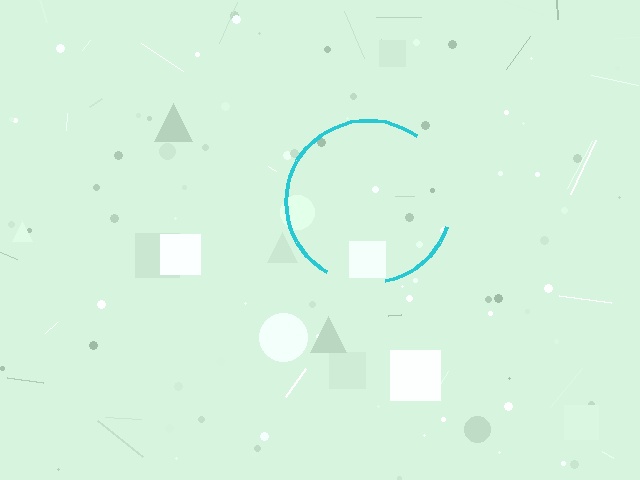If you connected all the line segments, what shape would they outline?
They would outline a circle.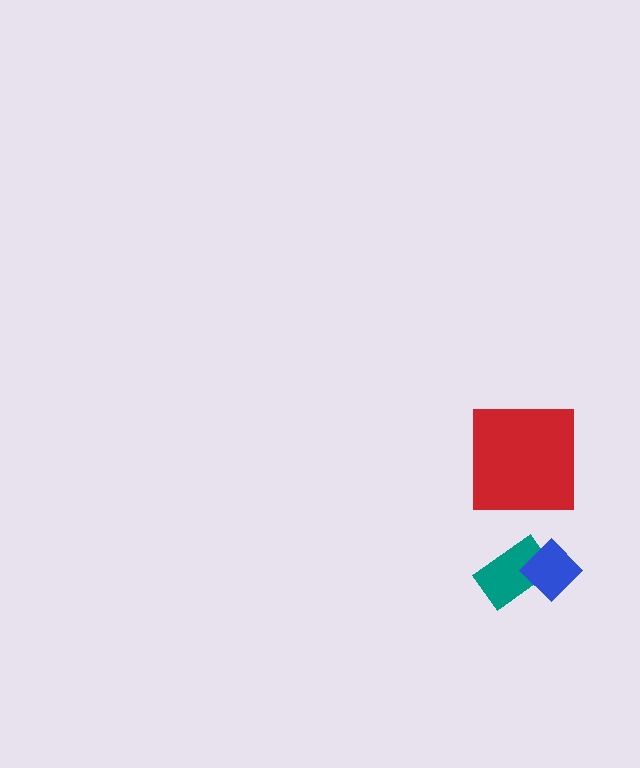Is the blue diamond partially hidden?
No, no other shape covers it.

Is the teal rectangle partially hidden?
Yes, it is partially covered by another shape.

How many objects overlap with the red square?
0 objects overlap with the red square.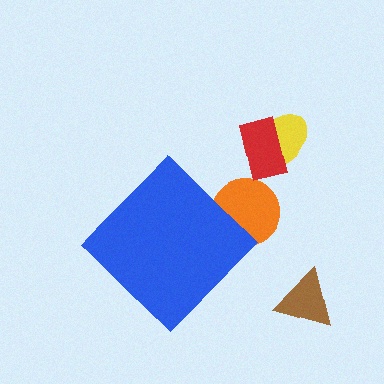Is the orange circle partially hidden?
Yes, the orange circle is partially hidden behind the blue diamond.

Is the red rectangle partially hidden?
No, the red rectangle is fully visible.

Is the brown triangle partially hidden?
No, the brown triangle is fully visible.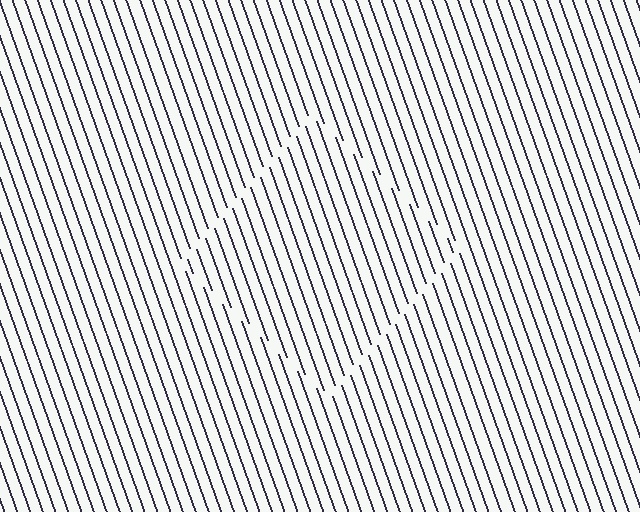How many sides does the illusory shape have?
4 sides — the line-ends trace a square.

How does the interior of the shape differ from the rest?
The interior of the shape contains the same grating, shifted by half a period — the contour is defined by the phase discontinuity where line-ends from the inner and outer gratings abut.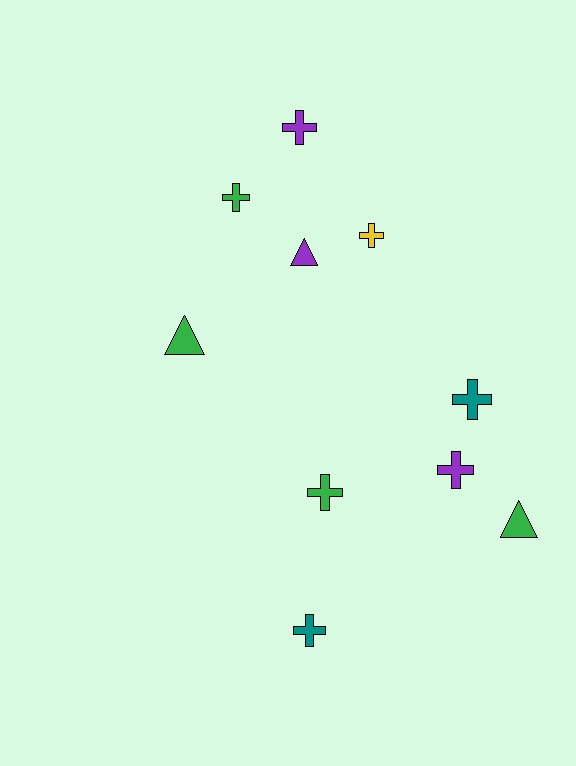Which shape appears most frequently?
Cross, with 7 objects.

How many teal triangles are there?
There are no teal triangles.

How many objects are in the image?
There are 10 objects.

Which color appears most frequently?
Green, with 4 objects.